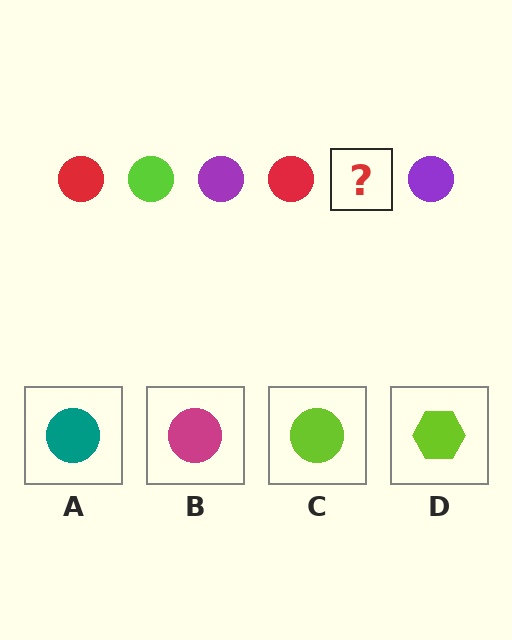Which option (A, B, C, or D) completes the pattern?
C.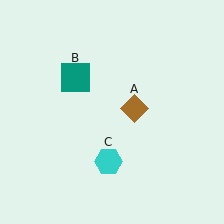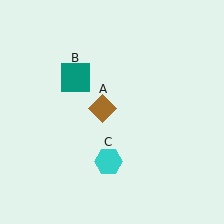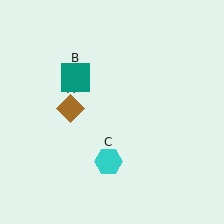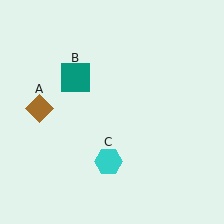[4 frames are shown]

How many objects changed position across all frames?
1 object changed position: brown diamond (object A).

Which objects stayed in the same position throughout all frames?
Teal square (object B) and cyan hexagon (object C) remained stationary.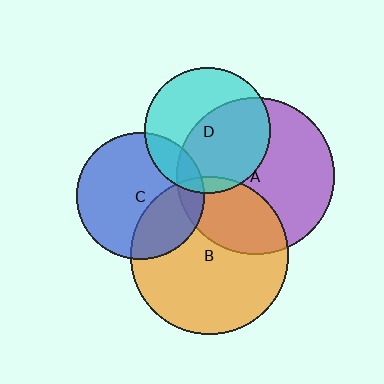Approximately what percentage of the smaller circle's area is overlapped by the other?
Approximately 30%.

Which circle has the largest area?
Circle A (purple).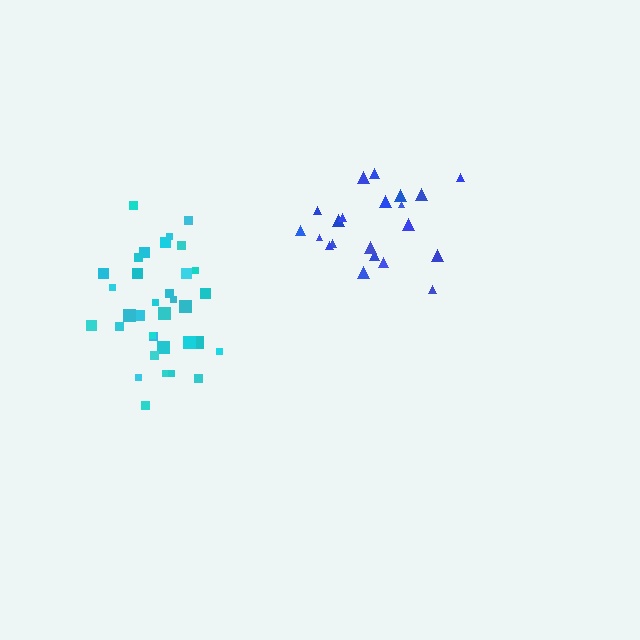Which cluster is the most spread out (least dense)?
Blue.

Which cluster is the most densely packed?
Cyan.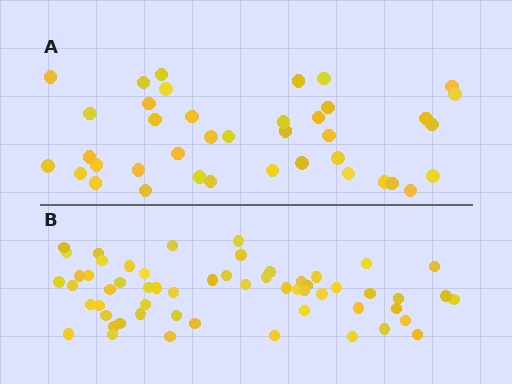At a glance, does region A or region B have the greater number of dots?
Region B (the bottom region) has more dots.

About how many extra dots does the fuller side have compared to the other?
Region B has approximately 20 more dots than region A.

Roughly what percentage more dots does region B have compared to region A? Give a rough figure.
About 45% more.